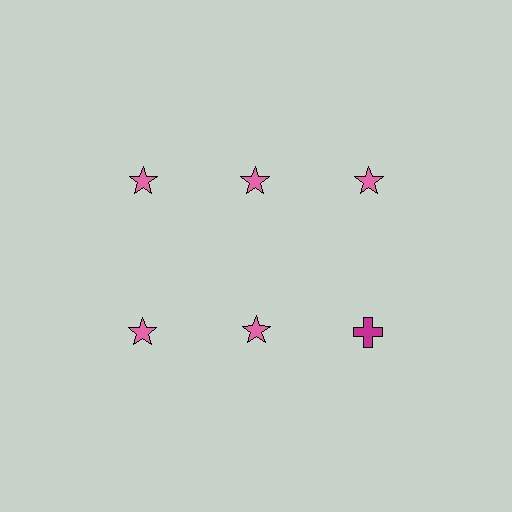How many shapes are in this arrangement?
There are 6 shapes arranged in a grid pattern.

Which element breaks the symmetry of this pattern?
The magenta cross in the second row, center column breaks the symmetry. All other shapes are pink stars.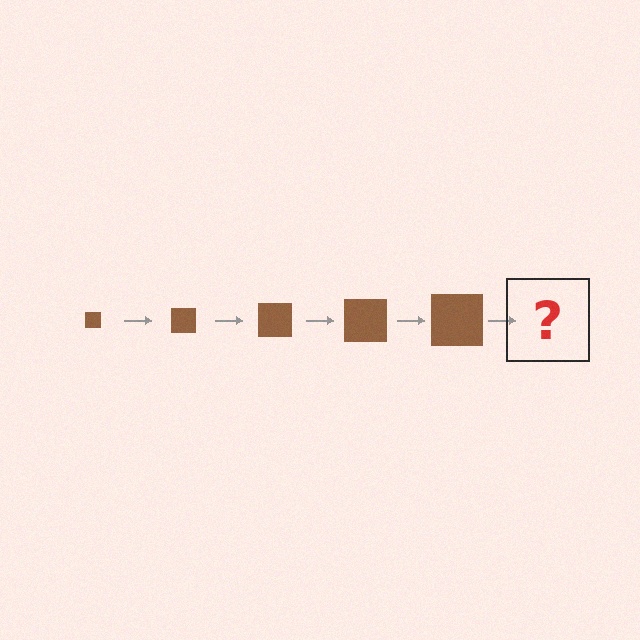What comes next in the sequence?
The next element should be a brown square, larger than the previous one.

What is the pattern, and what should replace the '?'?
The pattern is that the square gets progressively larger each step. The '?' should be a brown square, larger than the previous one.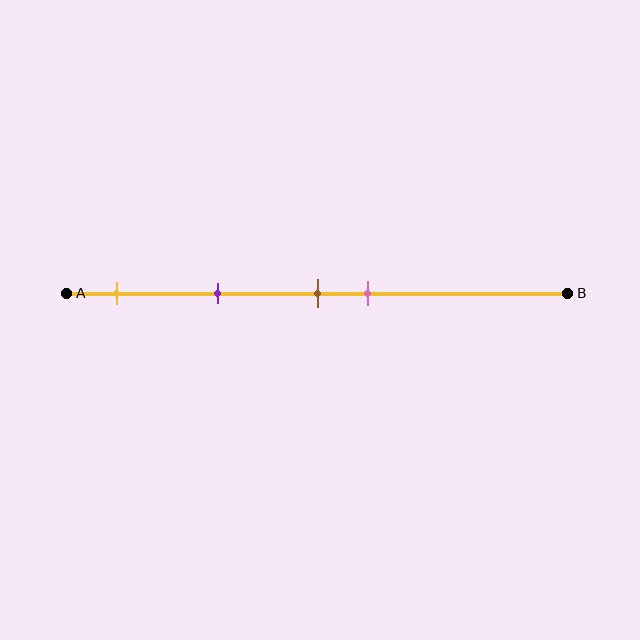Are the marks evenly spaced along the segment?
No, the marks are not evenly spaced.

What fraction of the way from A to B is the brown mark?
The brown mark is approximately 50% (0.5) of the way from A to B.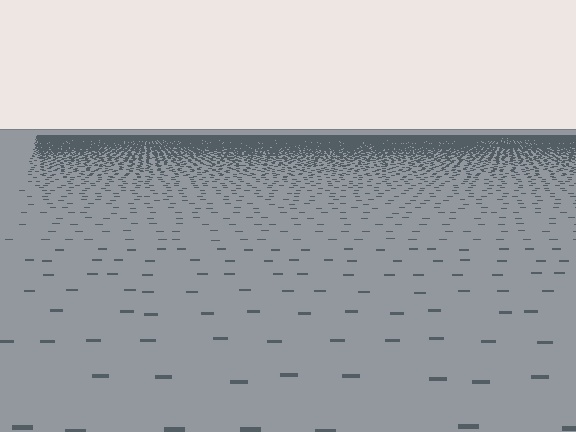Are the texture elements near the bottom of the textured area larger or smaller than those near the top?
Larger. Near the bottom, elements are closer to the viewer and appear at a bigger on-screen size.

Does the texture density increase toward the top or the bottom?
Density increases toward the top.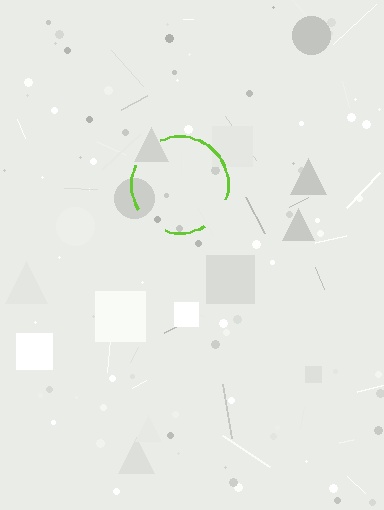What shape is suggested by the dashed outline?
The dashed outline suggests a circle.